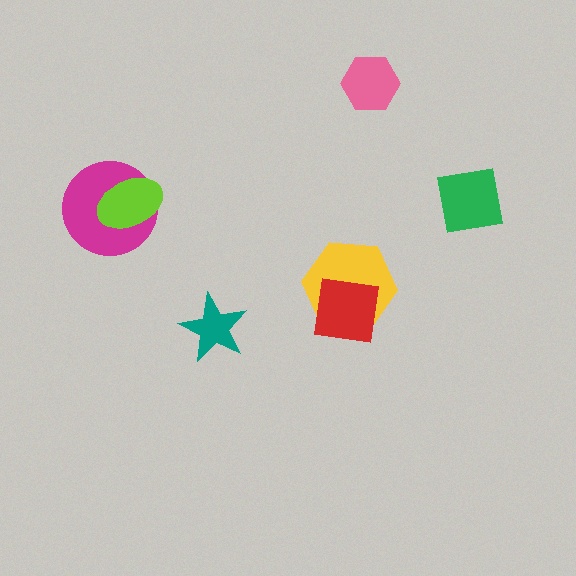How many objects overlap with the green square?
0 objects overlap with the green square.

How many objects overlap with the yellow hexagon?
1 object overlaps with the yellow hexagon.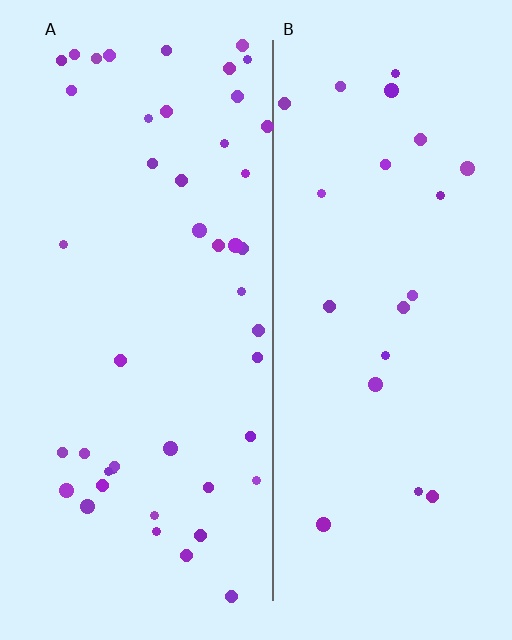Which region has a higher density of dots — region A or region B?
A (the left).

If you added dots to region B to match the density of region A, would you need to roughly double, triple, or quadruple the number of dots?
Approximately double.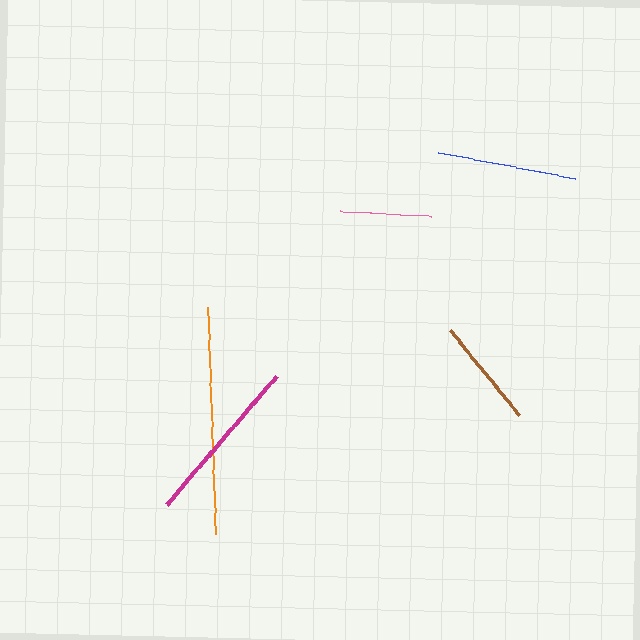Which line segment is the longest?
The orange line is the longest at approximately 226 pixels.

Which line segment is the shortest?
The pink line is the shortest at approximately 92 pixels.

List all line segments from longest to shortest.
From longest to shortest: orange, magenta, blue, brown, pink.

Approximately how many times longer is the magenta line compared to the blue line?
The magenta line is approximately 1.2 times the length of the blue line.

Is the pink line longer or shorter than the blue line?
The blue line is longer than the pink line.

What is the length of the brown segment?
The brown segment is approximately 109 pixels long.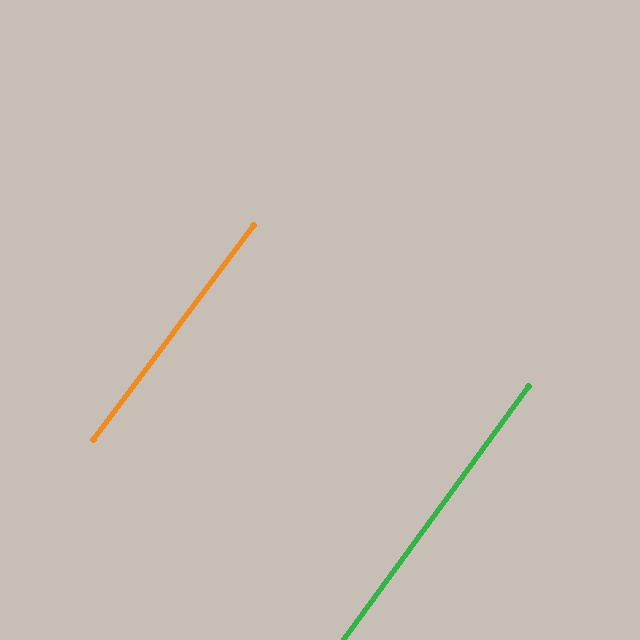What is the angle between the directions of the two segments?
Approximately 1 degree.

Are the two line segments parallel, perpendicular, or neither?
Parallel — their directions differ by only 0.8°.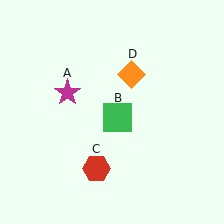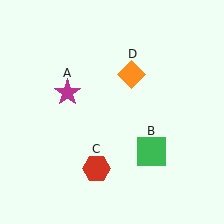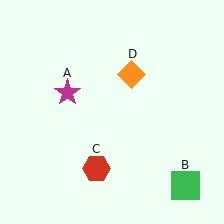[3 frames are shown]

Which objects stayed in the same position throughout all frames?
Magenta star (object A) and red hexagon (object C) and orange diamond (object D) remained stationary.